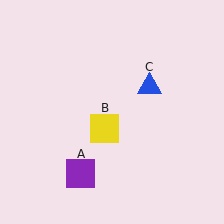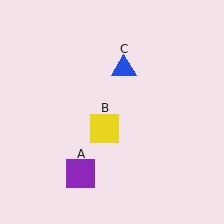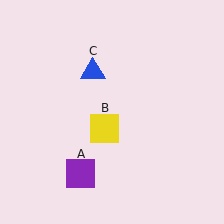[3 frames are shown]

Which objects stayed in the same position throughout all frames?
Purple square (object A) and yellow square (object B) remained stationary.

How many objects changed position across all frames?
1 object changed position: blue triangle (object C).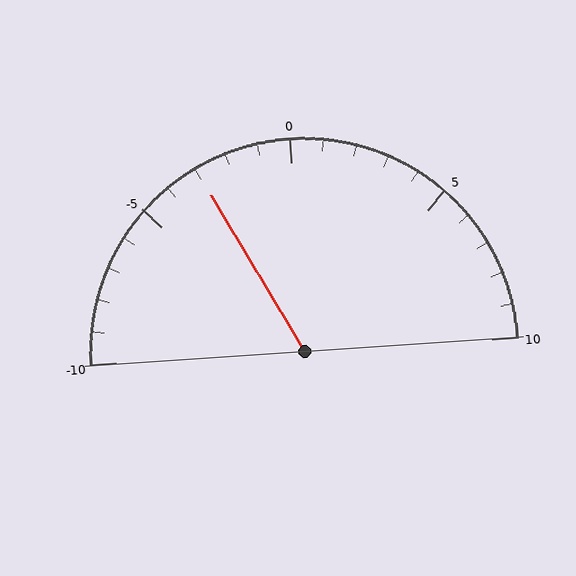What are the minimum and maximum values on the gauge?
The gauge ranges from -10 to 10.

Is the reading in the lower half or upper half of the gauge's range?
The reading is in the lower half of the range (-10 to 10).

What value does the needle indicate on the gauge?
The needle indicates approximately -3.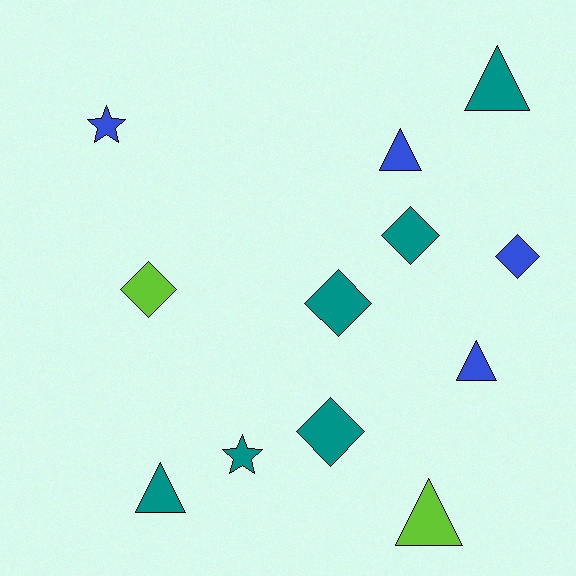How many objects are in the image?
There are 12 objects.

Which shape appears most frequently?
Triangle, with 5 objects.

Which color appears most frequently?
Teal, with 6 objects.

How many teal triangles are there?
There are 2 teal triangles.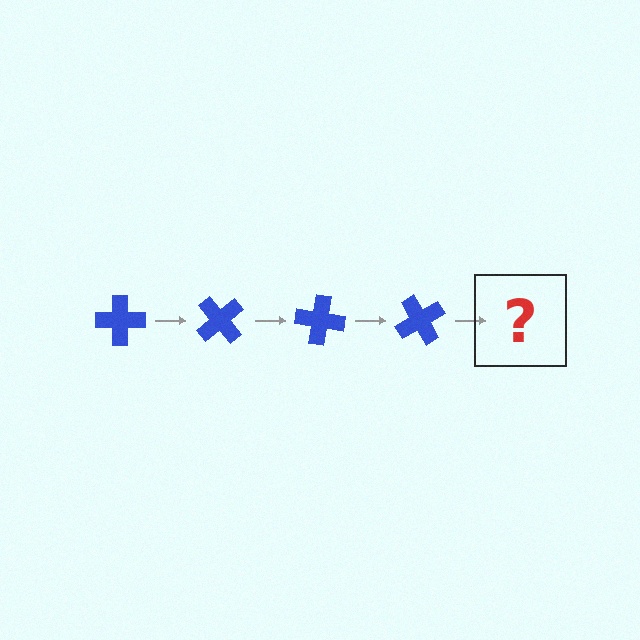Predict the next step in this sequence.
The next step is a blue cross rotated 200 degrees.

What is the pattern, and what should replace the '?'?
The pattern is that the cross rotates 50 degrees each step. The '?' should be a blue cross rotated 200 degrees.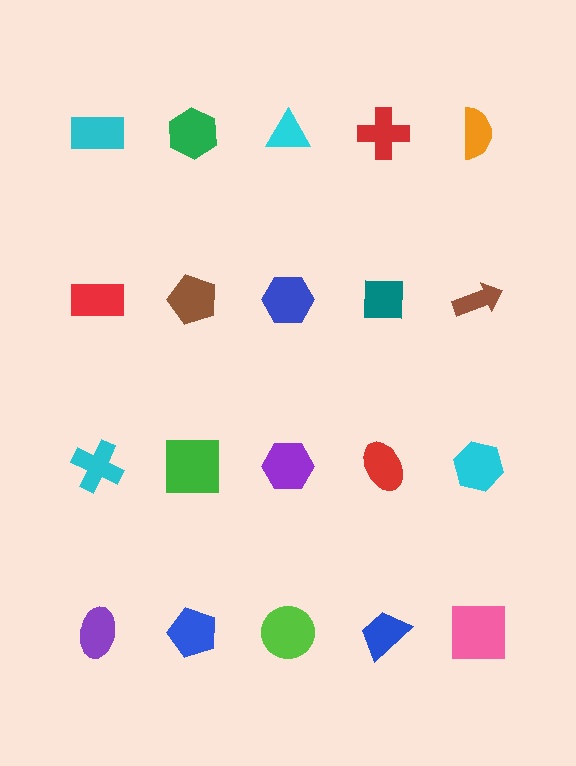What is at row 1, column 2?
A green hexagon.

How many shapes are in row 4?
5 shapes.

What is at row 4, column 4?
A blue trapezoid.